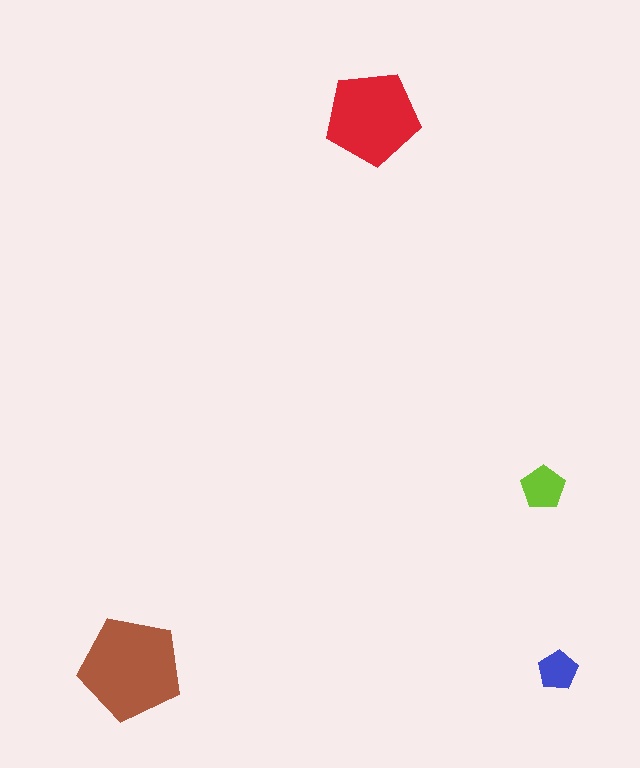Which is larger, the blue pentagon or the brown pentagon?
The brown one.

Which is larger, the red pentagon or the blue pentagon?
The red one.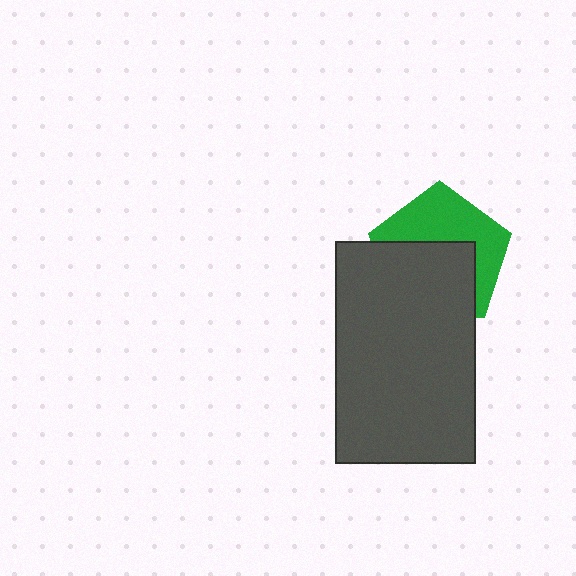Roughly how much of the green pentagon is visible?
About half of it is visible (roughly 48%).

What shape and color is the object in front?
The object in front is a dark gray rectangle.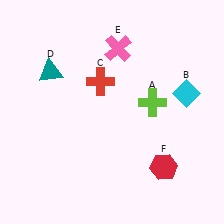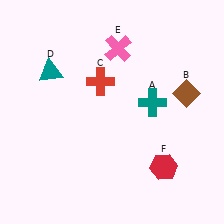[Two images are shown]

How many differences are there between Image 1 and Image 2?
There are 2 differences between the two images.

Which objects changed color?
A changed from lime to teal. B changed from cyan to brown.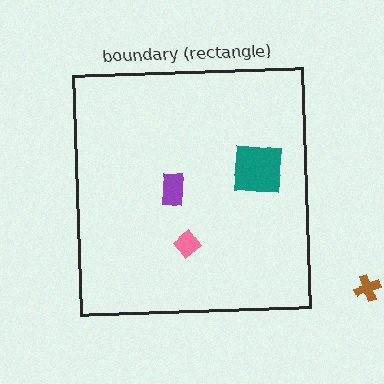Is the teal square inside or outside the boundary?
Inside.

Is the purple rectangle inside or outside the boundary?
Inside.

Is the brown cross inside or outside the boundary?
Outside.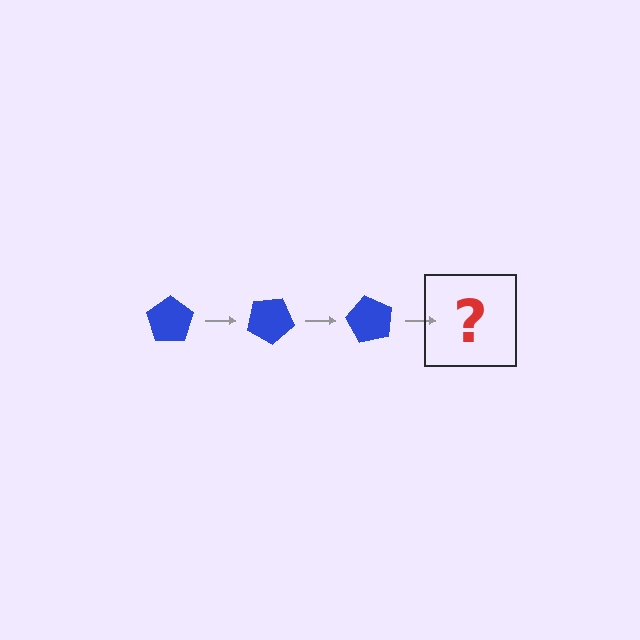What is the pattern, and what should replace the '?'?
The pattern is that the pentagon rotates 30 degrees each step. The '?' should be a blue pentagon rotated 90 degrees.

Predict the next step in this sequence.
The next step is a blue pentagon rotated 90 degrees.